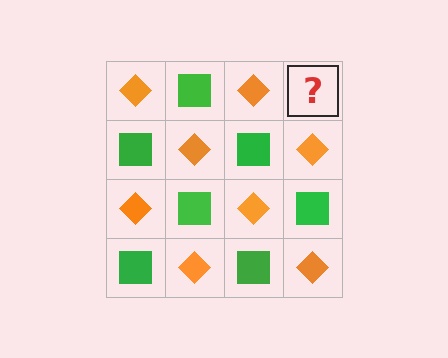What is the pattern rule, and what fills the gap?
The rule is that it alternates orange diamond and green square in a checkerboard pattern. The gap should be filled with a green square.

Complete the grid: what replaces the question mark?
The question mark should be replaced with a green square.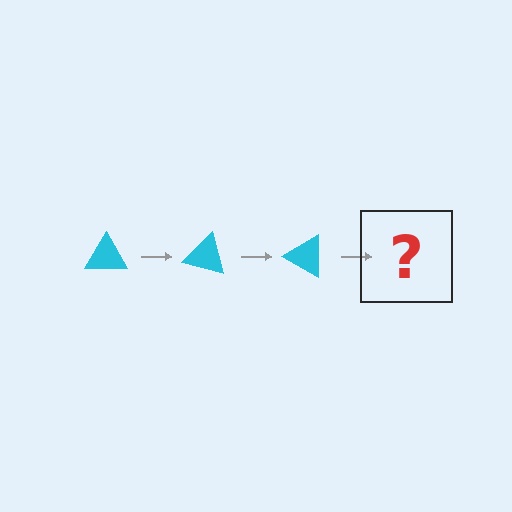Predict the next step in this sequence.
The next step is a cyan triangle rotated 45 degrees.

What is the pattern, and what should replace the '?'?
The pattern is that the triangle rotates 15 degrees each step. The '?' should be a cyan triangle rotated 45 degrees.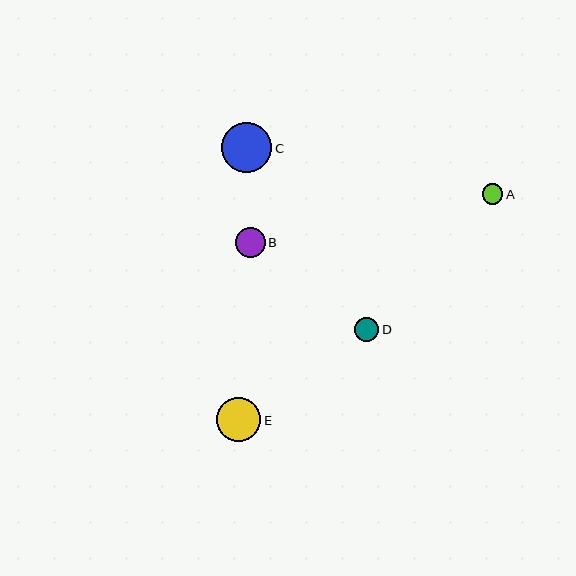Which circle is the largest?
Circle C is the largest with a size of approximately 50 pixels.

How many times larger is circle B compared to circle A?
Circle B is approximately 1.4 times the size of circle A.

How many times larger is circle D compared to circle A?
Circle D is approximately 1.2 times the size of circle A.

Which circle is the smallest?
Circle A is the smallest with a size of approximately 21 pixels.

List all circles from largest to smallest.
From largest to smallest: C, E, B, D, A.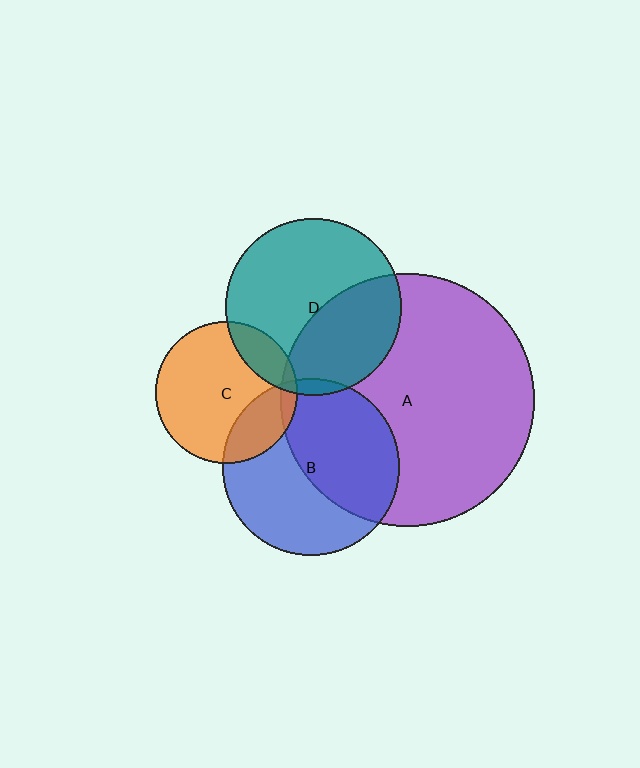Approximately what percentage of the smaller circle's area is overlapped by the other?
Approximately 25%.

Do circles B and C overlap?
Yes.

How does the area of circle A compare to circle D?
Approximately 2.1 times.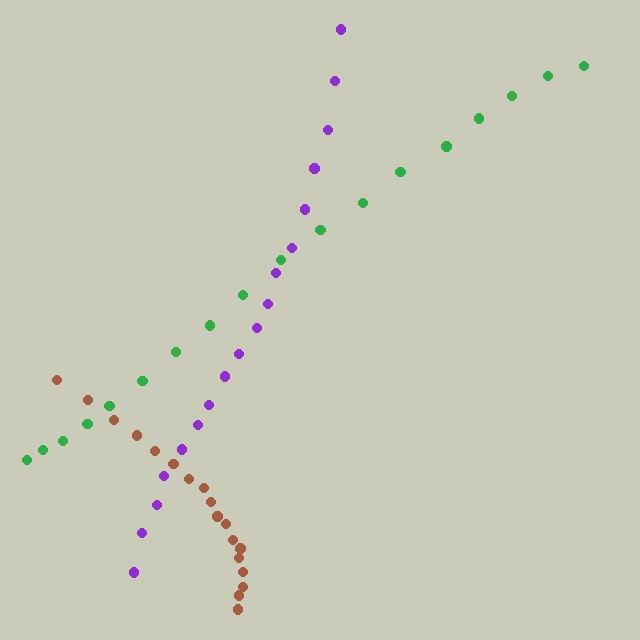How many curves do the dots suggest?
There are 3 distinct paths.